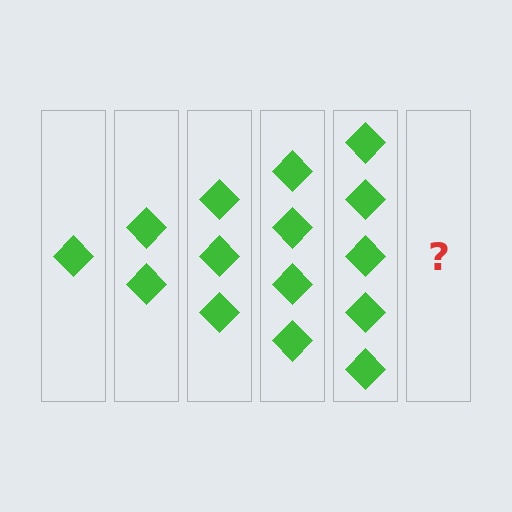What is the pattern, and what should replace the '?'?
The pattern is that each step adds one more diamond. The '?' should be 6 diamonds.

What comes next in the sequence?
The next element should be 6 diamonds.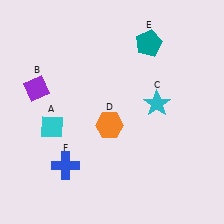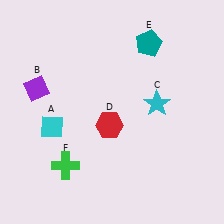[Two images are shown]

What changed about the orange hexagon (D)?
In Image 1, D is orange. In Image 2, it changed to red.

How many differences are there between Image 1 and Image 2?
There are 2 differences between the two images.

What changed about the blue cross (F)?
In Image 1, F is blue. In Image 2, it changed to green.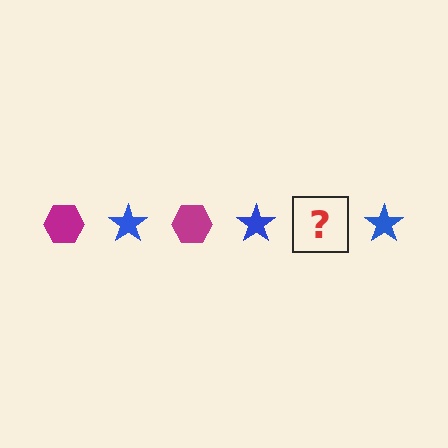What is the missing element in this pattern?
The missing element is a magenta hexagon.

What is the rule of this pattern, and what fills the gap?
The rule is that the pattern alternates between magenta hexagon and blue star. The gap should be filled with a magenta hexagon.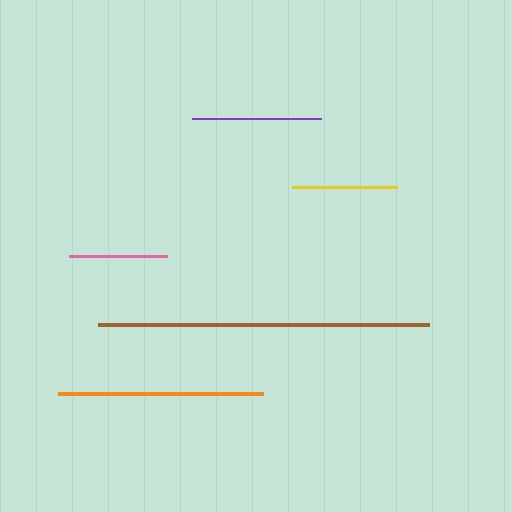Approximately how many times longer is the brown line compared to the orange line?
The brown line is approximately 1.6 times the length of the orange line.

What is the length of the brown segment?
The brown segment is approximately 331 pixels long.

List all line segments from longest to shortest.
From longest to shortest: brown, orange, purple, yellow, pink.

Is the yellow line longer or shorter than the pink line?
The yellow line is longer than the pink line.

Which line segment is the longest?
The brown line is the longest at approximately 331 pixels.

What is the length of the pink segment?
The pink segment is approximately 98 pixels long.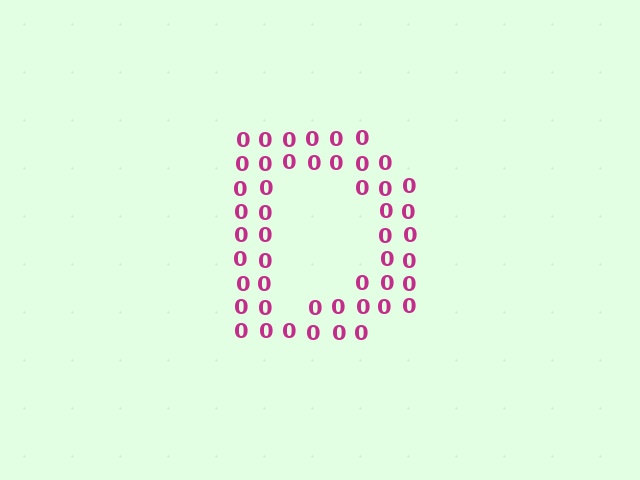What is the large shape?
The large shape is the letter D.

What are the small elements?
The small elements are digit 0's.